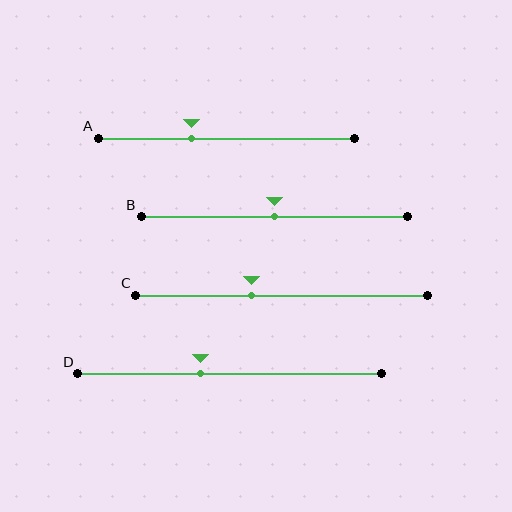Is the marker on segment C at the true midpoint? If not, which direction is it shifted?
No, the marker on segment C is shifted to the left by about 10% of the segment length.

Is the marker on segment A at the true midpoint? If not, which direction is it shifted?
No, the marker on segment A is shifted to the left by about 14% of the segment length.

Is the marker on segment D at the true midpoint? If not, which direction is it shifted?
No, the marker on segment D is shifted to the left by about 10% of the segment length.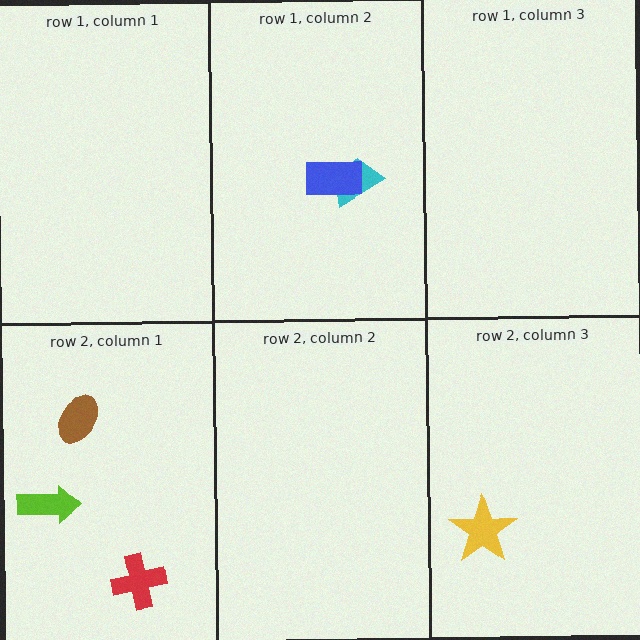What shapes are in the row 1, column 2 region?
The cyan trapezoid, the blue rectangle.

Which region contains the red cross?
The row 2, column 1 region.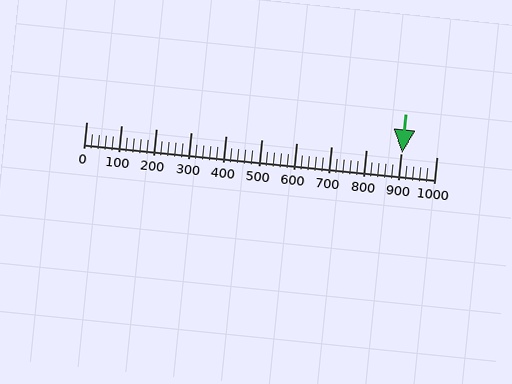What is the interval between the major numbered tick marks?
The major tick marks are spaced 100 units apart.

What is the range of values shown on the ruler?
The ruler shows values from 0 to 1000.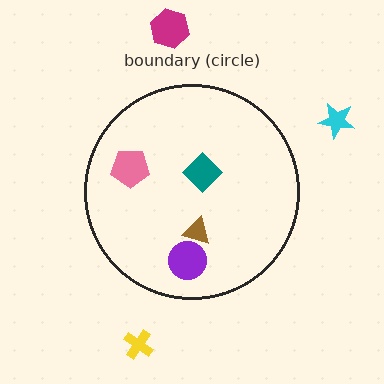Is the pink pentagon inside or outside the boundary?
Inside.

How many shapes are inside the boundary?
4 inside, 3 outside.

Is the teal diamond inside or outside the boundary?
Inside.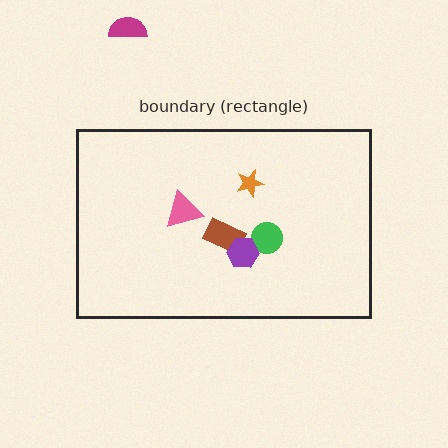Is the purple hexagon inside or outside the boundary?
Inside.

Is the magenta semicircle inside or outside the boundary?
Outside.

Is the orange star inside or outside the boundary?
Inside.